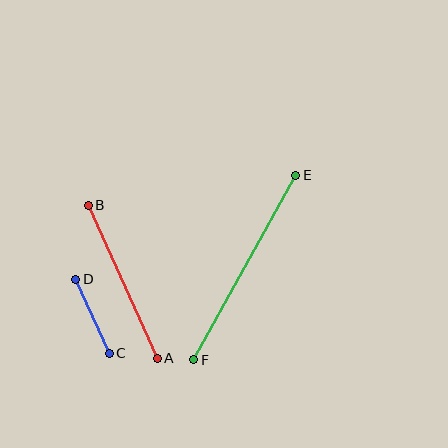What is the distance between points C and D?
The distance is approximately 81 pixels.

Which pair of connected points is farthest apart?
Points E and F are farthest apart.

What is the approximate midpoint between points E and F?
The midpoint is at approximately (245, 268) pixels.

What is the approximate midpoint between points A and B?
The midpoint is at approximately (123, 282) pixels.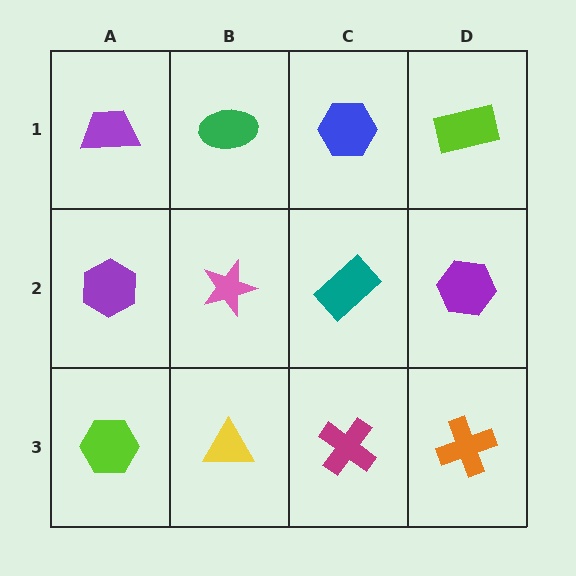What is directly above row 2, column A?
A purple trapezoid.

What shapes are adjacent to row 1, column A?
A purple hexagon (row 2, column A), a green ellipse (row 1, column B).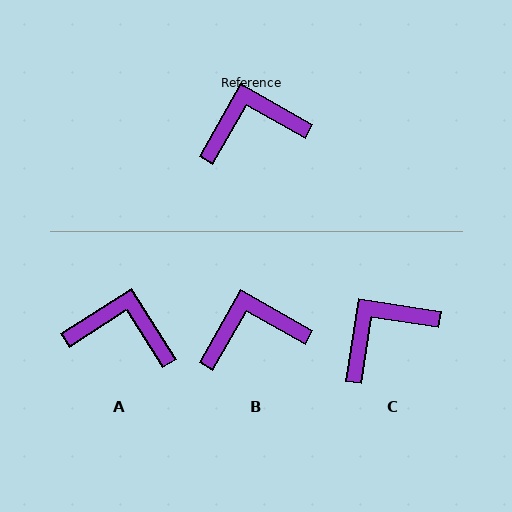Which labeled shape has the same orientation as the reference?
B.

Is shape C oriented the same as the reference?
No, it is off by about 20 degrees.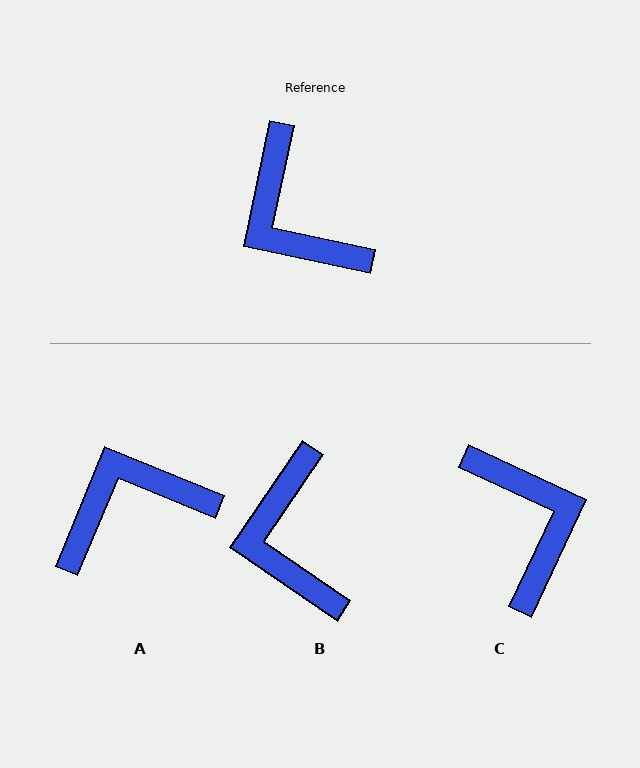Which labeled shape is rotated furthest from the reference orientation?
C, about 167 degrees away.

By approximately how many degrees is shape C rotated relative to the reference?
Approximately 167 degrees counter-clockwise.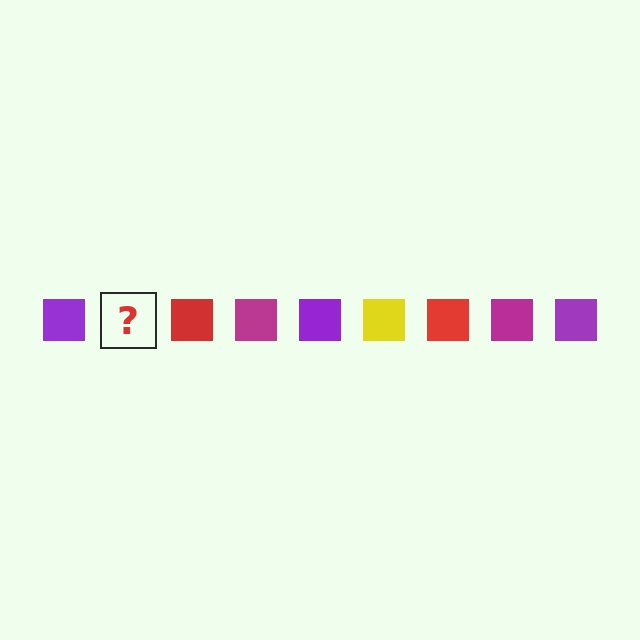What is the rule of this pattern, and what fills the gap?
The rule is that the pattern cycles through purple, yellow, red, magenta squares. The gap should be filled with a yellow square.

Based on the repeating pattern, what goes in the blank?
The blank should be a yellow square.